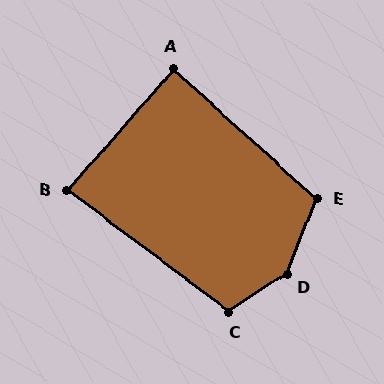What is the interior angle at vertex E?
Approximately 110 degrees (obtuse).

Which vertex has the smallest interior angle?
B, at approximately 86 degrees.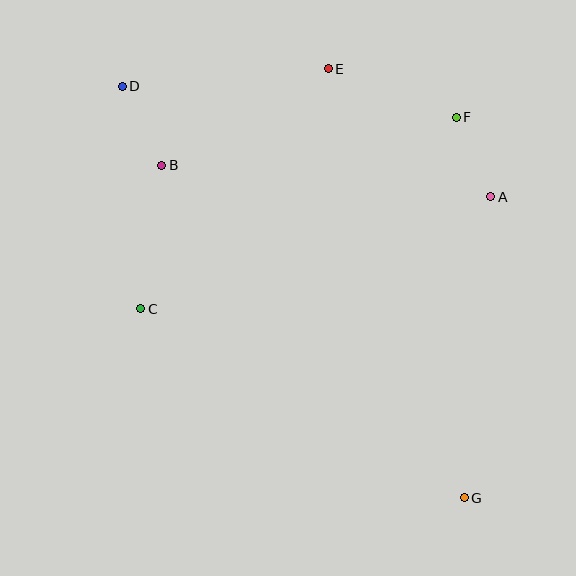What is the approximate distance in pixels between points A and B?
The distance between A and B is approximately 331 pixels.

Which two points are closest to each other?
Points A and F are closest to each other.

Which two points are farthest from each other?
Points D and G are farthest from each other.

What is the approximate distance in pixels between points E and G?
The distance between E and G is approximately 450 pixels.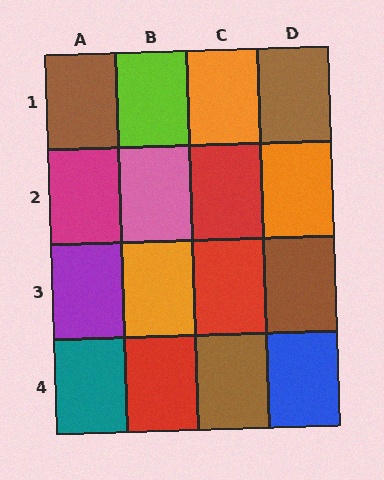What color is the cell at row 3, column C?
Red.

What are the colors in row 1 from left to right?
Brown, lime, orange, brown.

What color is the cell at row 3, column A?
Purple.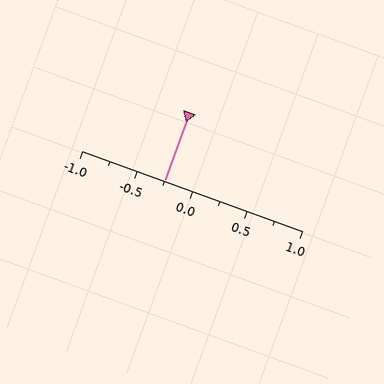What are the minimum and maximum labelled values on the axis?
The axis runs from -1.0 to 1.0.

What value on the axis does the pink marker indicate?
The marker indicates approximately -0.25.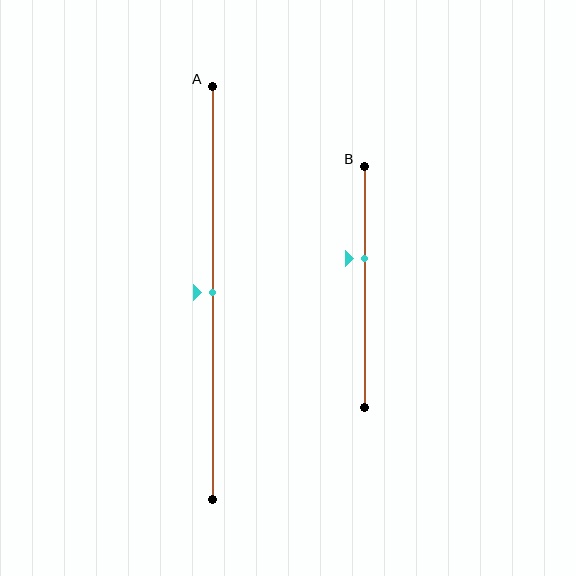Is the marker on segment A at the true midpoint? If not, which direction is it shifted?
Yes, the marker on segment A is at the true midpoint.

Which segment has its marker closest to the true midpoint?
Segment A has its marker closest to the true midpoint.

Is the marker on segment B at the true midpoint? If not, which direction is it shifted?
No, the marker on segment B is shifted upward by about 12% of the segment length.